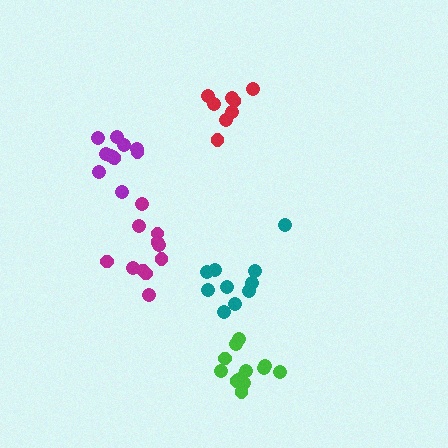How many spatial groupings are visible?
There are 5 spatial groupings.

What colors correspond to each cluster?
The clusters are colored: green, magenta, teal, red, purple.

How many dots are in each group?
Group 1: 12 dots, Group 2: 11 dots, Group 3: 10 dots, Group 4: 8 dots, Group 5: 11 dots (52 total).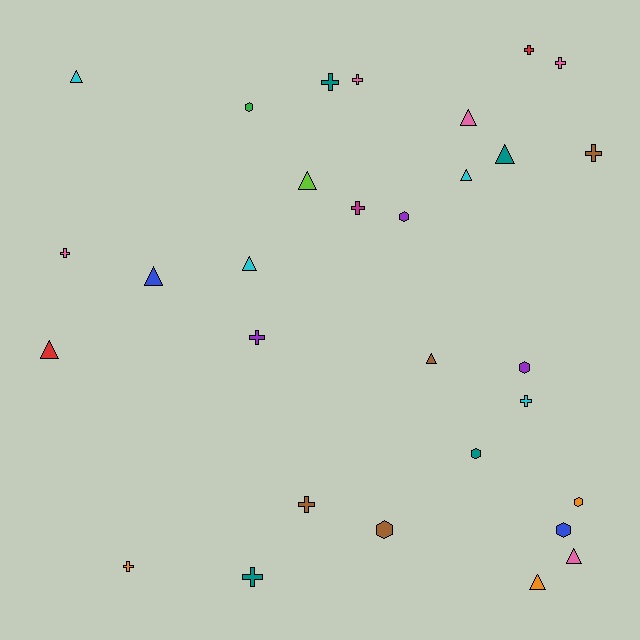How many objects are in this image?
There are 30 objects.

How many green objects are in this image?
There is 1 green object.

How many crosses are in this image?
There are 12 crosses.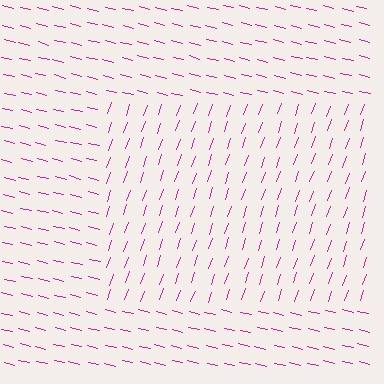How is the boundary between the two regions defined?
The boundary is defined purely by a change in line orientation (approximately 85 degrees difference). All lines are the same color and thickness.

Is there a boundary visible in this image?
Yes, there is a texture boundary formed by a change in line orientation.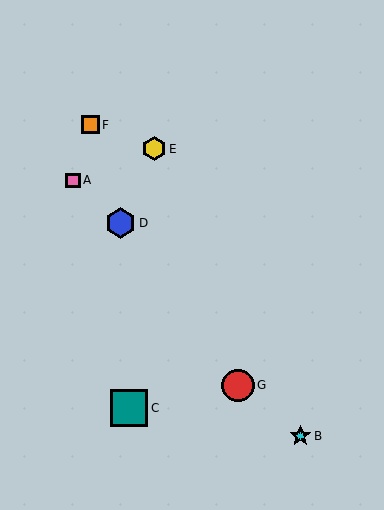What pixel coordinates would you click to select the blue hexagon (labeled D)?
Click at (121, 223) to select the blue hexagon D.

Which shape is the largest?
The teal square (labeled C) is the largest.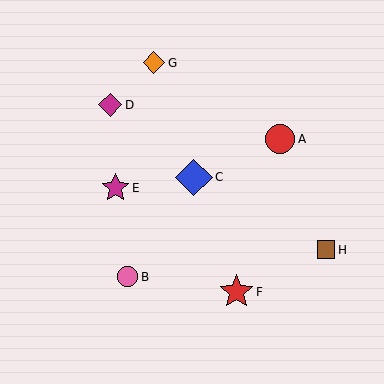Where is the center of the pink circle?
The center of the pink circle is at (127, 277).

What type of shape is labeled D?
Shape D is a magenta diamond.